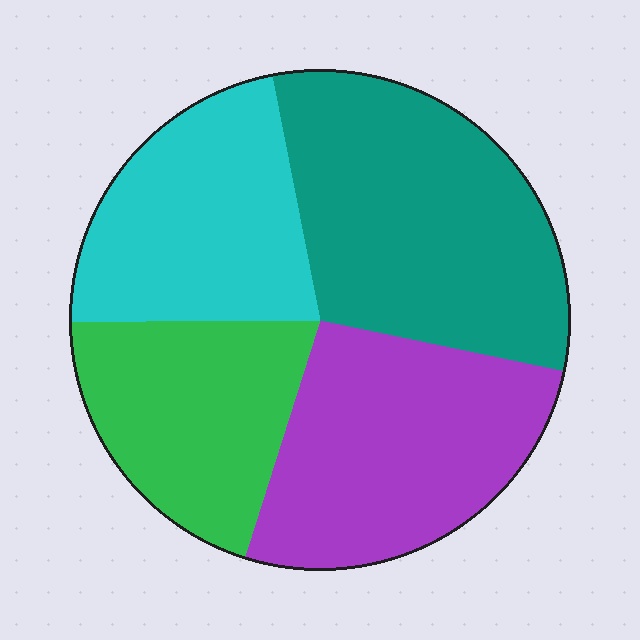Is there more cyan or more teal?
Teal.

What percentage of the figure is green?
Green covers about 20% of the figure.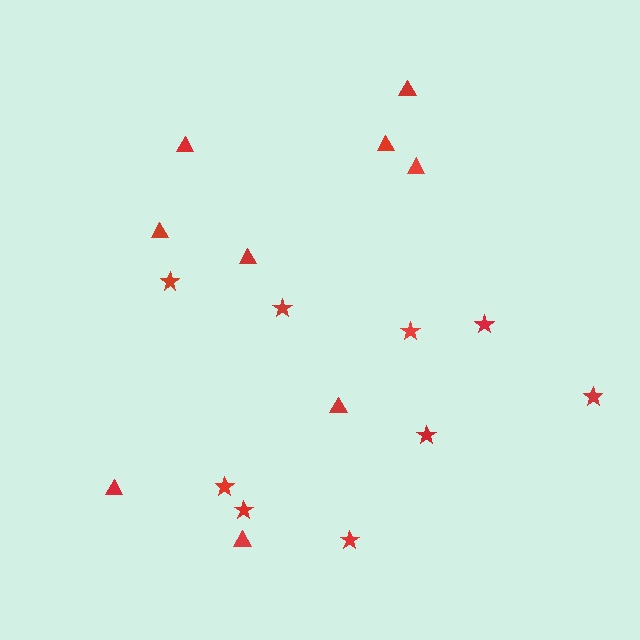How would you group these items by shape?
There are 2 groups: one group of stars (9) and one group of triangles (9).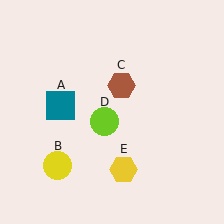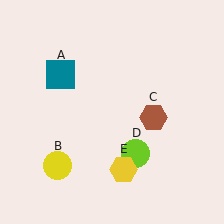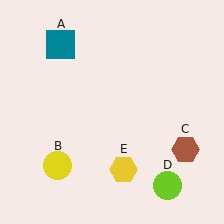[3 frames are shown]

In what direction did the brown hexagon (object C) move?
The brown hexagon (object C) moved down and to the right.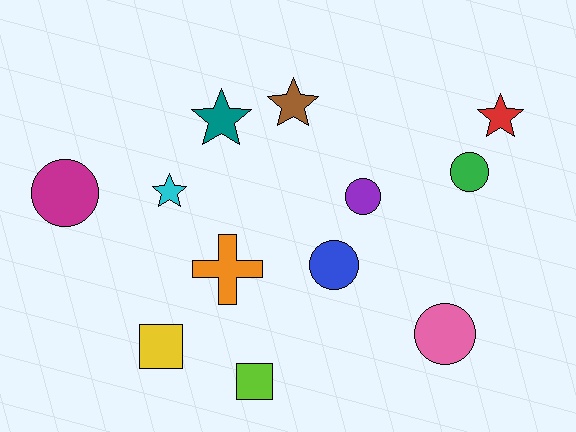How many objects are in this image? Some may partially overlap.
There are 12 objects.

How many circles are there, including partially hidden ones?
There are 5 circles.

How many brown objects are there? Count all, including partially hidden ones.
There is 1 brown object.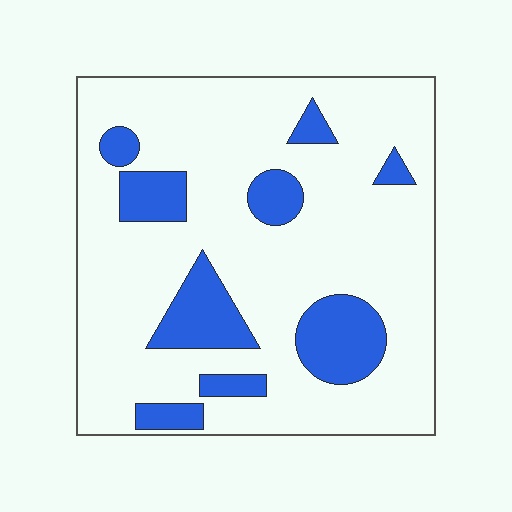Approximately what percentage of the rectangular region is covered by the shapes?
Approximately 20%.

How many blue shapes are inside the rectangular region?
9.